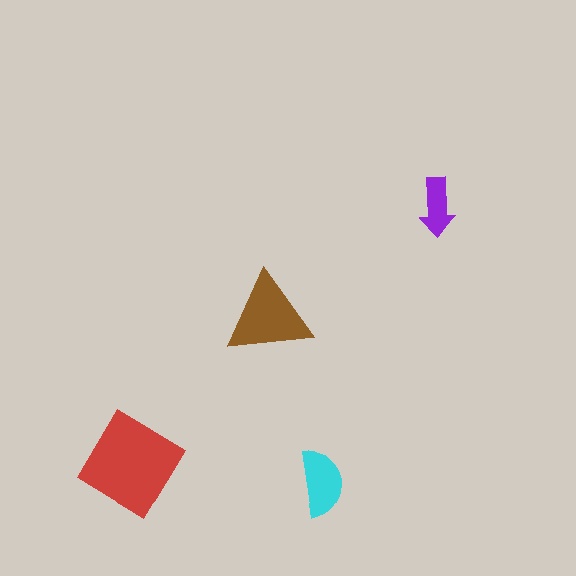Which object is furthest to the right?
The purple arrow is rightmost.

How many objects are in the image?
There are 4 objects in the image.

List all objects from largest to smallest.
The red diamond, the brown triangle, the cyan semicircle, the purple arrow.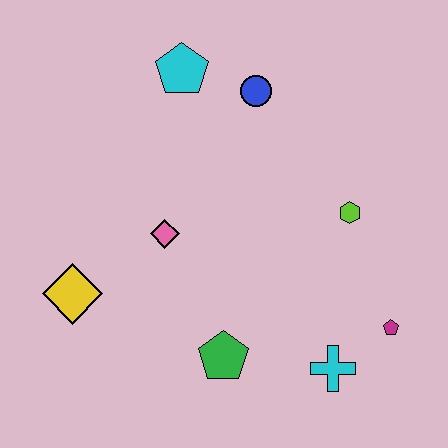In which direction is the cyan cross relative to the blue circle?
The cyan cross is below the blue circle.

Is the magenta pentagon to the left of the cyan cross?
No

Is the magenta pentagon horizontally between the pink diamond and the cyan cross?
No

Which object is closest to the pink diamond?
The yellow diamond is closest to the pink diamond.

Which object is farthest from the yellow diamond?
The magenta pentagon is farthest from the yellow diamond.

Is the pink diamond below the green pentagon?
No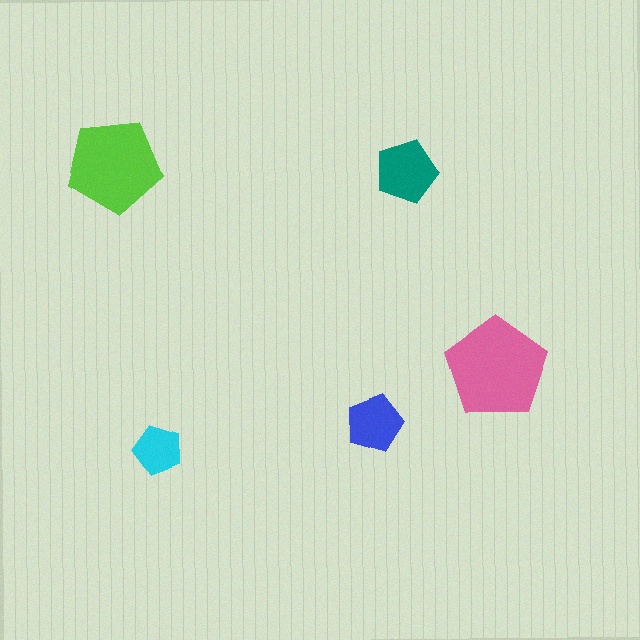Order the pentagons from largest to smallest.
the pink one, the lime one, the teal one, the blue one, the cyan one.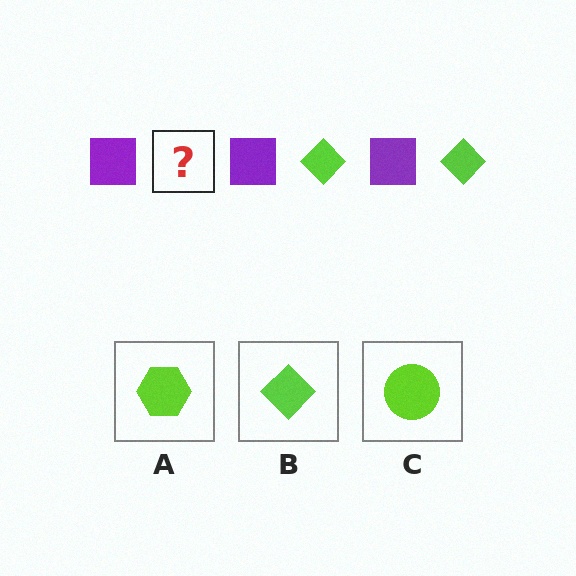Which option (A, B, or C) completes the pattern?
B.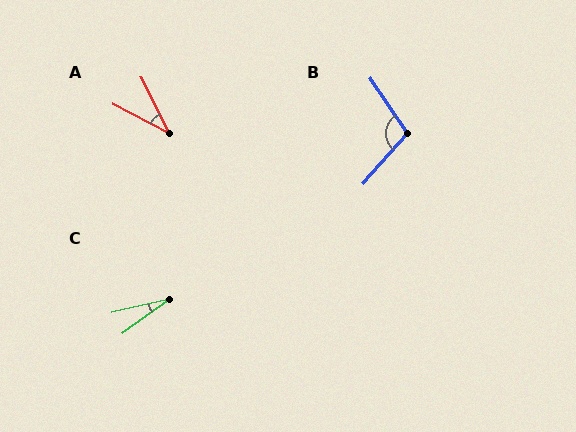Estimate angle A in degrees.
Approximately 36 degrees.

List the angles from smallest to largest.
C (23°), A (36°), B (104°).